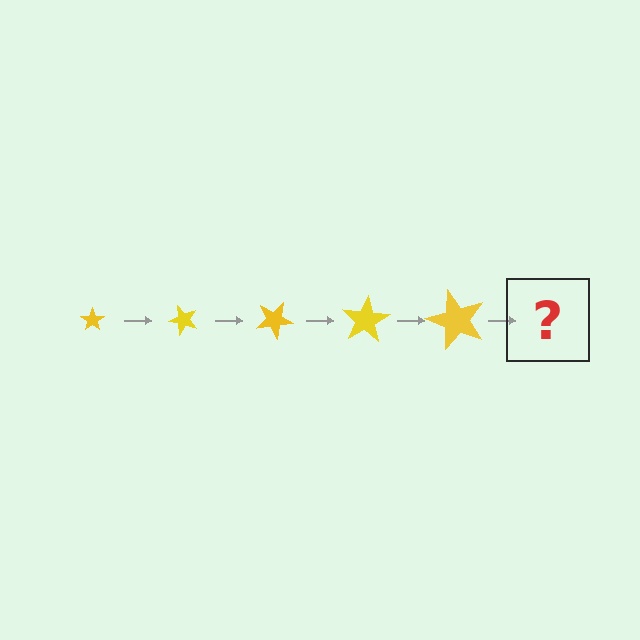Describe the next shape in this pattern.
It should be a star, larger than the previous one and rotated 250 degrees from the start.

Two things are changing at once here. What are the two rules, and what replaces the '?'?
The two rules are that the star grows larger each step and it rotates 50 degrees each step. The '?' should be a star, larger than the previous one and rotated 250 degrees from the start.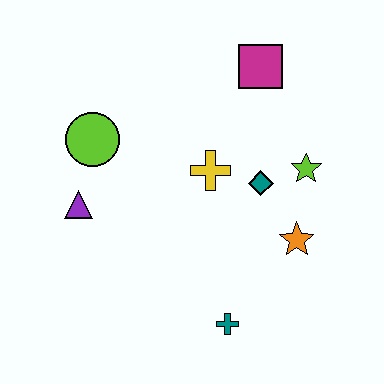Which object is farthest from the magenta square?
The teal cross is farthest from the magenta square.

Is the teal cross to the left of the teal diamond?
Yes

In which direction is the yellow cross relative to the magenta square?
The yellow cross is below the magenta square.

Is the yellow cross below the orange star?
No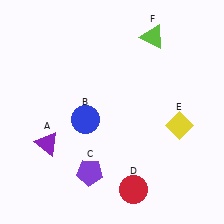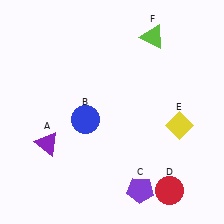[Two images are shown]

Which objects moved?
The objects that moved are: the purple pentagon (C), the red circle (D).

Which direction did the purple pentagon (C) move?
The purple pentagon (C) moved right.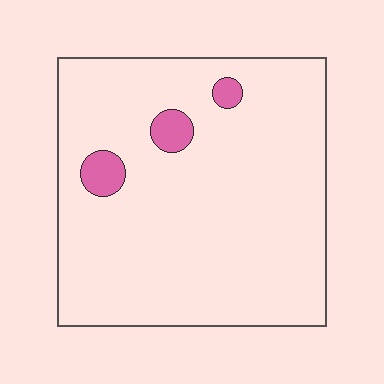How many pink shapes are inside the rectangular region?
3.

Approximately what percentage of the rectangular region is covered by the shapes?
Approximately 5%.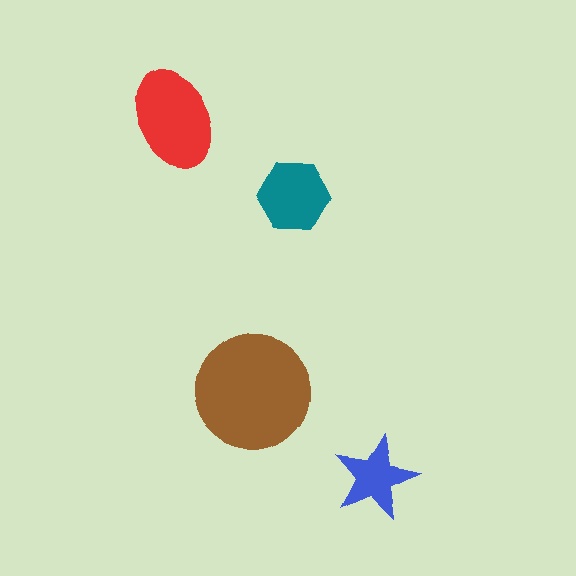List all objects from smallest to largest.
The blue star, the teal hexagon, the red ellipse, the brown circle.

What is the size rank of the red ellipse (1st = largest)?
2nd.